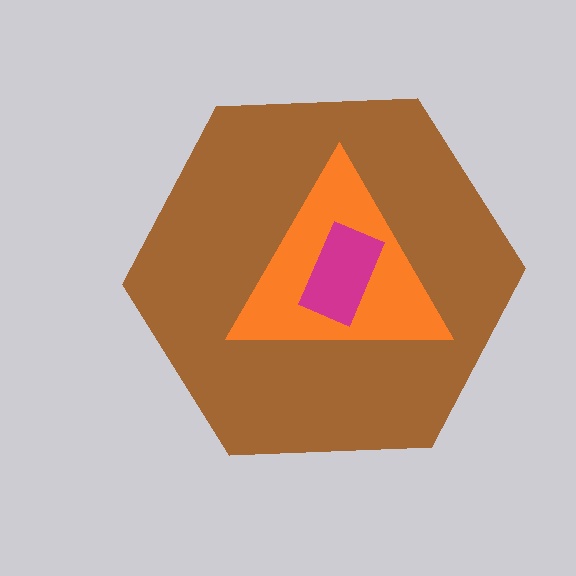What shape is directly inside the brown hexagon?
The orange triangle.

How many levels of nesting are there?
3.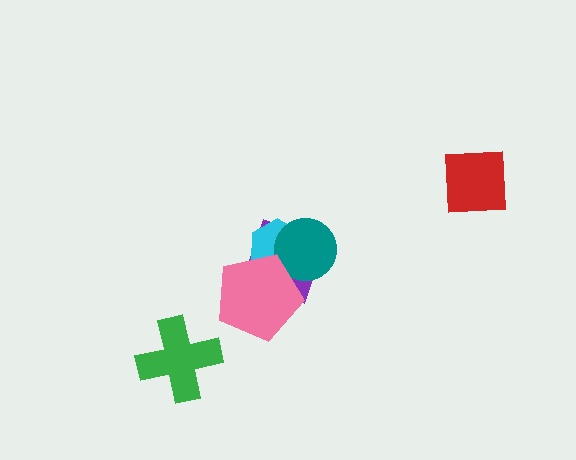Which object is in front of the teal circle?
The pink pentagon is in front of the teal circle.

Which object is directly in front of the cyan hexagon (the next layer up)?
The teal circle is directly in front of the cyan hexagon.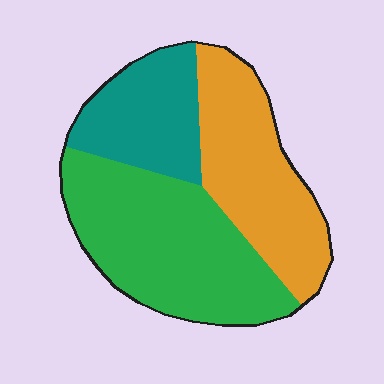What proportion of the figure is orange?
Orange covers around 35% of the figure.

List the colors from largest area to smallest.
From largest to smallest: green, orange, teal.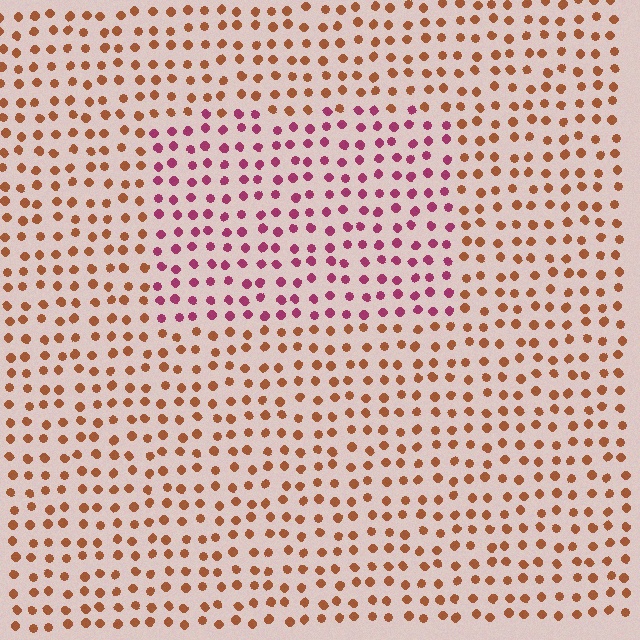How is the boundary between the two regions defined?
The boundary is defined purely by a slight shift in hue (about 49 degrees). Spacing, size, and orientation are identical on both sides.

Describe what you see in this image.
The image is filled with small brown elements in a uniform arrangement. A rectangle-shaped region is visible where the elements are tinted to a slightly different hue, forming a subtle color boundary.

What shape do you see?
I see a rectangle.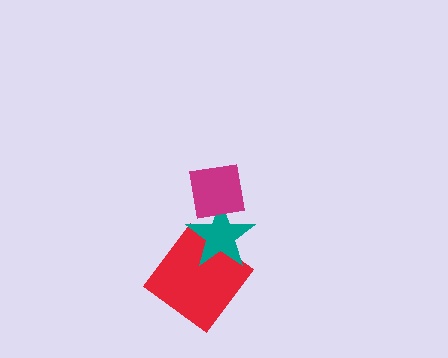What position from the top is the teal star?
The teal star is 2nd from the top.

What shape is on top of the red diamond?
The teal star is on top of the red diamond.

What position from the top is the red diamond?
The red diamond is 3rd from the top.